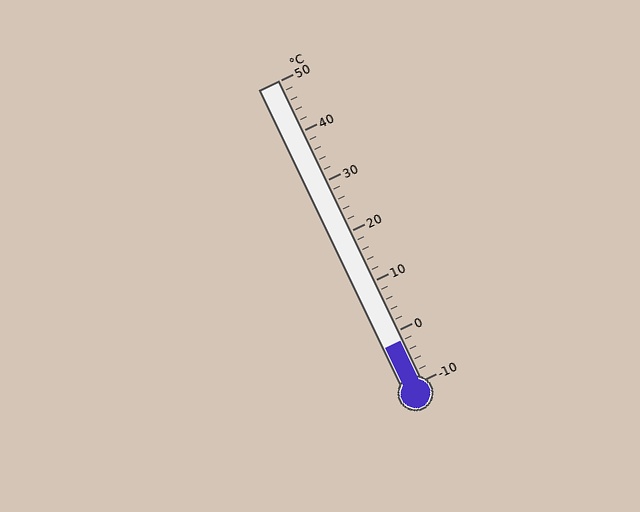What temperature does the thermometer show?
The thermometer shows approximately -2°C.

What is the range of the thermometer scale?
The thermometer scale ranges from -10°C to 50°C.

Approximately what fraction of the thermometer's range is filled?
The thermometer is filled to approximately 15% of its range.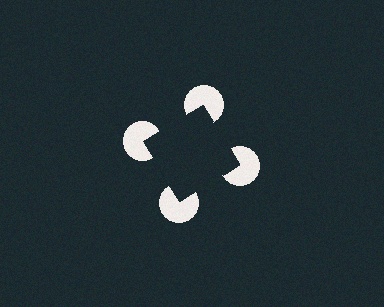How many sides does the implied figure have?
4 sides.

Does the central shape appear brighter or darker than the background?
It typically appears slightly darker than the background, even though no actual brightness change is drawn.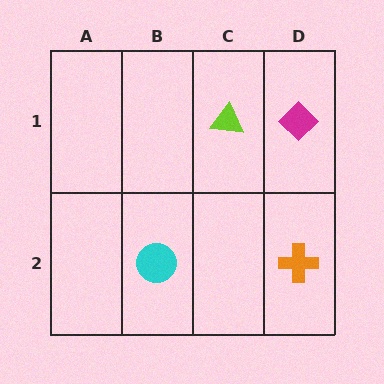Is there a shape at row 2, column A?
No, that cell is empty.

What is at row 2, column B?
A cyan circle.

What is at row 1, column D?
A magenta diamond.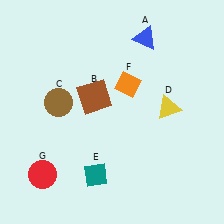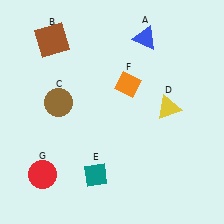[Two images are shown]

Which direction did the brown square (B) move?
The brown square (B) moved up.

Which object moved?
The brown square (B) moved up.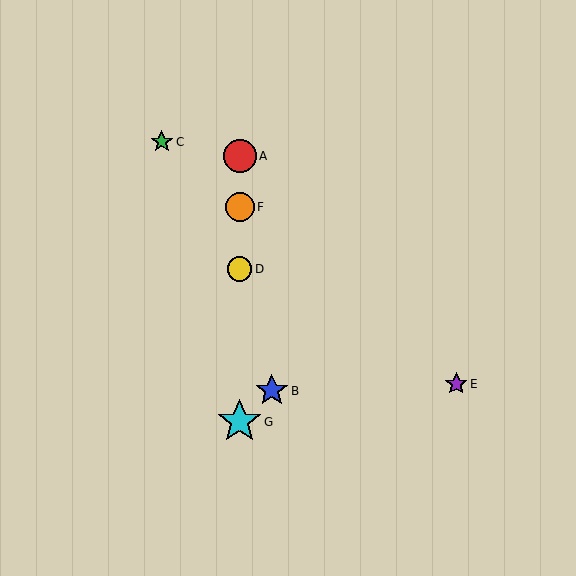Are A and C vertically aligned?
No, A is at x≈240 and C is at x≈162.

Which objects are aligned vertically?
Objects A, D, F, G are aligned vertically.